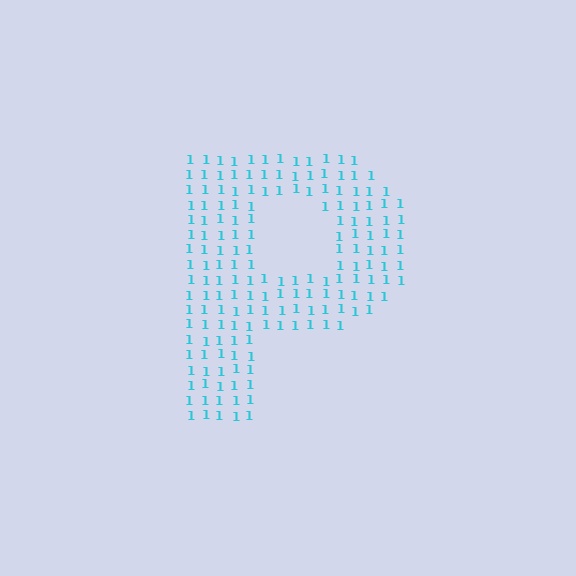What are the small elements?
The small elements are digit 1's.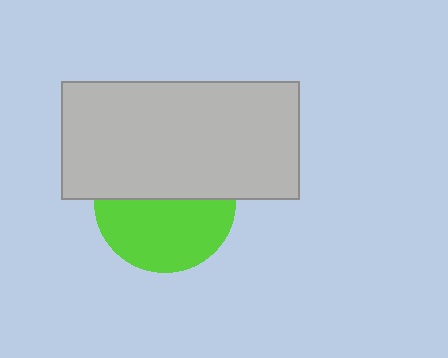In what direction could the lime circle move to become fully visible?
The lime circle could move down. That would shift it out from behind the light gray rectangle entirely.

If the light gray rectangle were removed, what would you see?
You would see the complete lime circle.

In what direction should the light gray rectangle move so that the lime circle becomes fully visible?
The light gray rectangle should move up. That is the shortest direction to clear the overlap and leave the lime circle fully visible.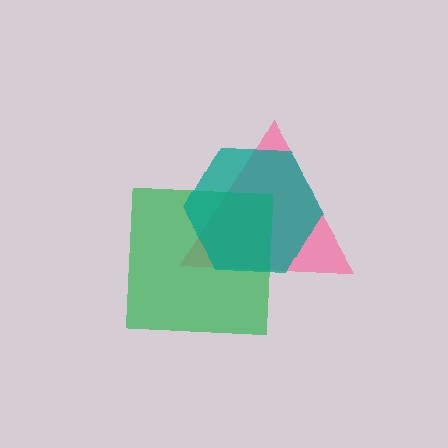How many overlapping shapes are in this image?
There are 3 overlapping shapes in the image.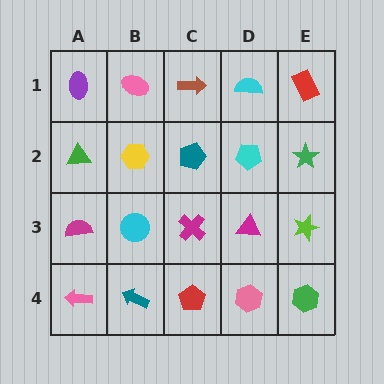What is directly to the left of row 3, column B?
A magenta semicircle.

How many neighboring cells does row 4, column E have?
2.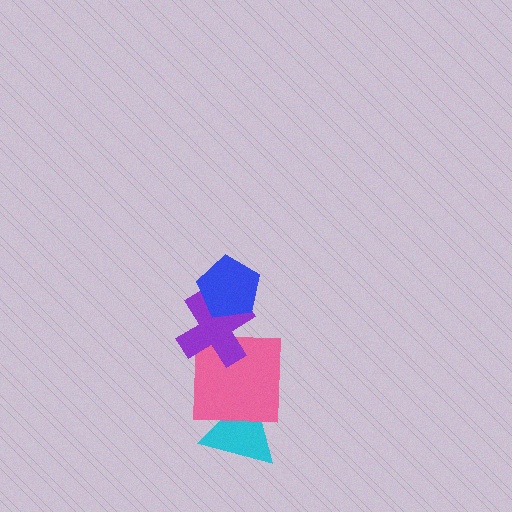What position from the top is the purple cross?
The purple cross is 2nd from the top.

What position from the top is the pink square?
The pink square is 3rd from the top.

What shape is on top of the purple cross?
The blue pentagon is on top of the purple cross.